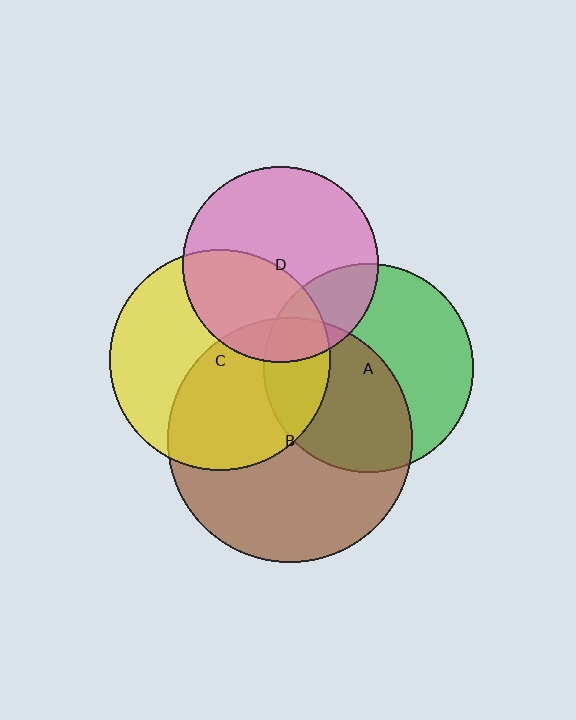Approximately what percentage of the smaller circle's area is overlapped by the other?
Approximately 20%.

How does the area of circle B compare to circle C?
Approximately 1.2 times.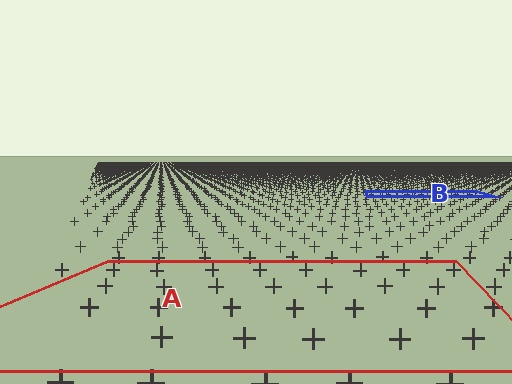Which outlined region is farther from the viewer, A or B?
Region B is farther from the viewer — the texture elements inside it appear smaller and more densely packed.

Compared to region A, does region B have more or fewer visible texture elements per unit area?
Region B has more texture elements per unit area — they are packed more densely because it is farther away.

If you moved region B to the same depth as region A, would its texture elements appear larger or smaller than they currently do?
They would appear larger. At a closer depth, the same texture elements are projected at a bigger on-screen size.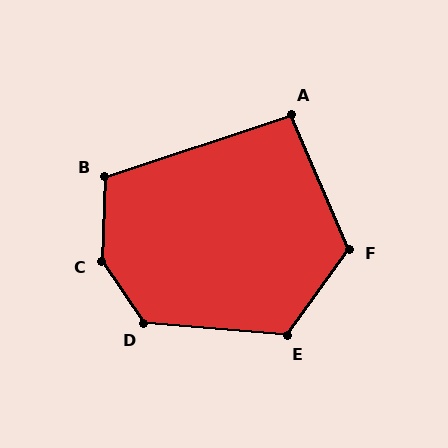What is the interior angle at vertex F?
Approximately 121 degrees (obtuse).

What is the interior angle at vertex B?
Approximately 111 degrees (obtuse).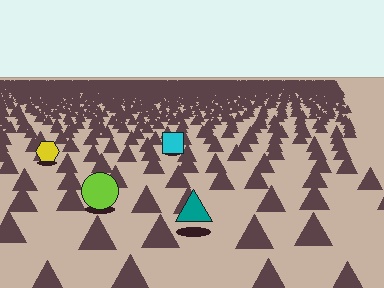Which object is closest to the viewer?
The teal triangle is closest. The texture marks near it are larger and more spread out.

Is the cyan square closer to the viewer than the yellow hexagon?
No. The yellow hexagon is closer — you can tell from the texture gradient: the ground texture is coarser near it.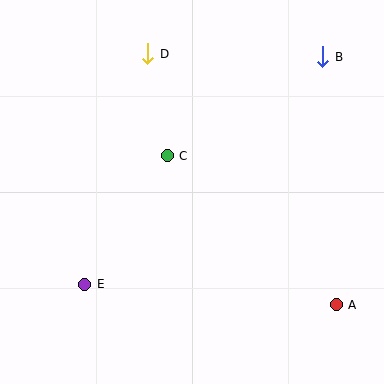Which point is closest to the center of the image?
Point C at (167, 156) is closest to the center.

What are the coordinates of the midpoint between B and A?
The midpoint between B and A is at (330, 181).